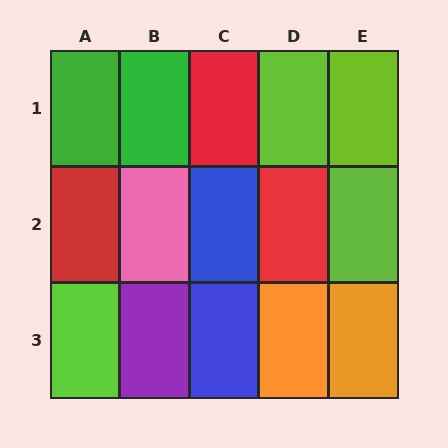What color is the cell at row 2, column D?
Red.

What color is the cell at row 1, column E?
Lime.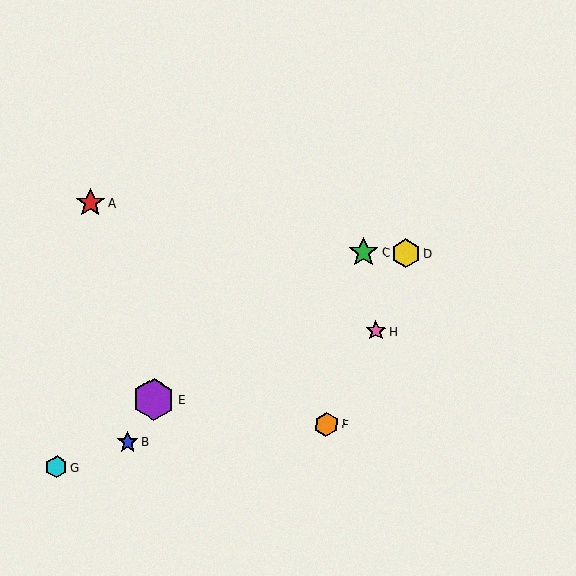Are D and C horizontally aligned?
Yes, both are at y≈253.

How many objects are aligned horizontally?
2 objects (C, D) are aligned horizontally.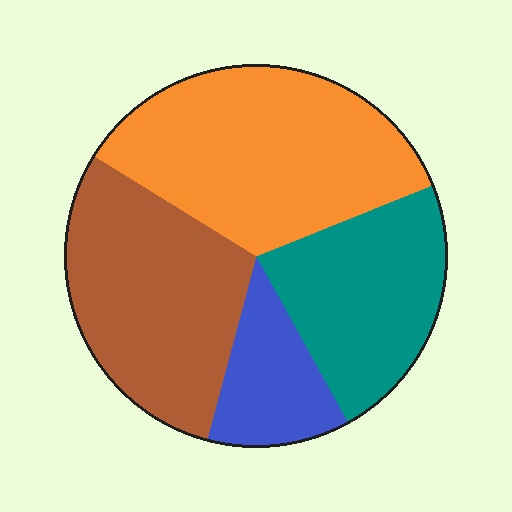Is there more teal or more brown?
Brown.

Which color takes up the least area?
Blue, at roughly 10%.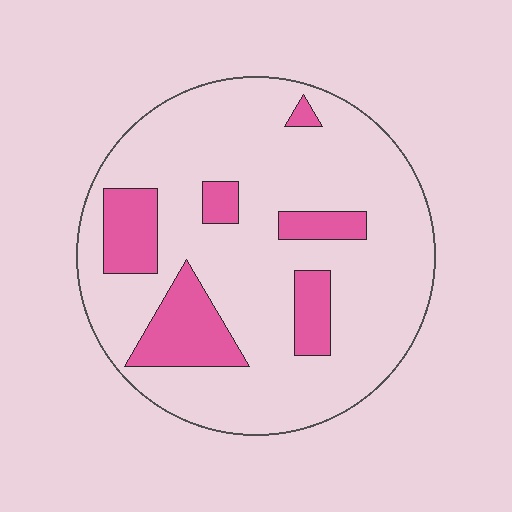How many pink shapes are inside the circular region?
6.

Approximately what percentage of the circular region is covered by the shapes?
Approximately 20%.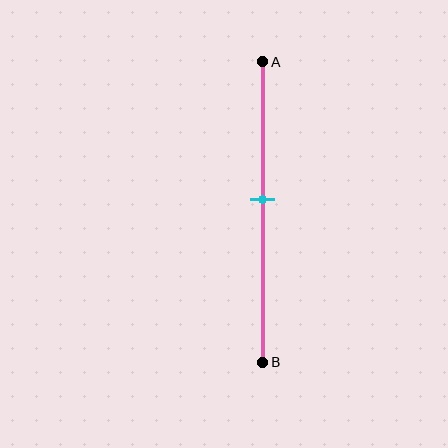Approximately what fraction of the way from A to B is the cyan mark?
The cyan mark is approximately 45% of the way from A to B.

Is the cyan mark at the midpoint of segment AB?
No, the mark is at about 45% from A, not at the 50% midpoint.